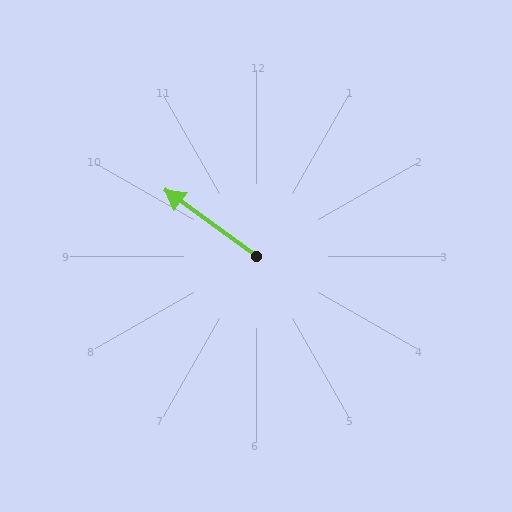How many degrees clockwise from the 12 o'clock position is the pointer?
Approximately 306 degrees.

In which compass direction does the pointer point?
Northwest.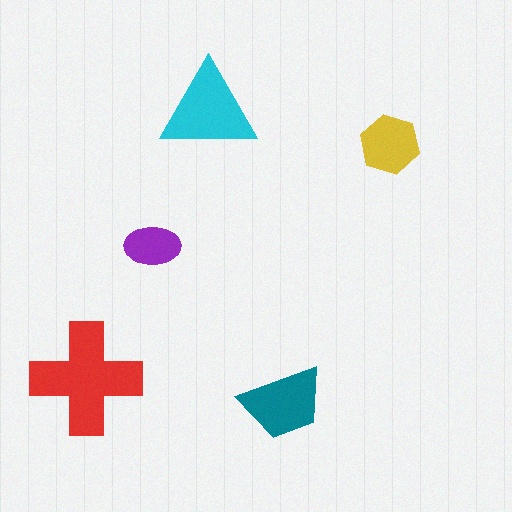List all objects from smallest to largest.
The purple ellipse, the yellow hexagon, the teal trapezoid, the cyan triangle, the red cross.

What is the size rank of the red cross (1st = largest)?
1st.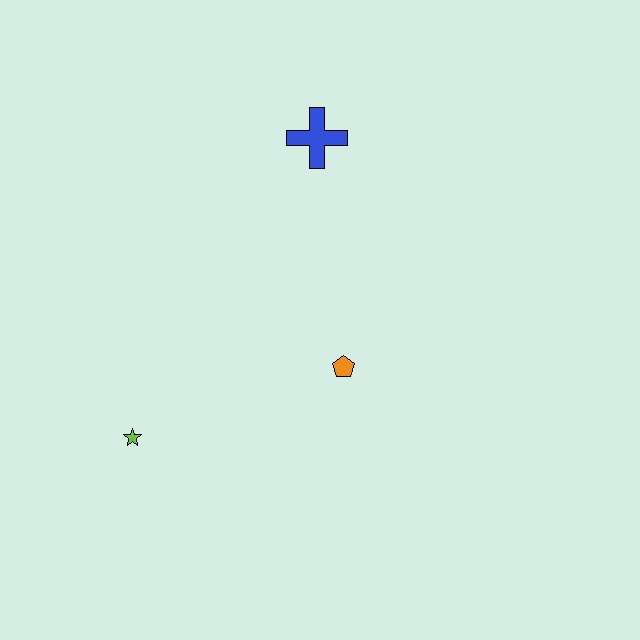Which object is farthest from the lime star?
The blue cross is farthest from the lime star.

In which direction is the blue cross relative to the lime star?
The blue cross is above the lime star.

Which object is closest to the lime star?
The orange pentagon is closest to the lime star.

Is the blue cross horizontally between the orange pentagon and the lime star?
Yes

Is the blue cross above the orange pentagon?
Yes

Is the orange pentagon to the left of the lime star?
No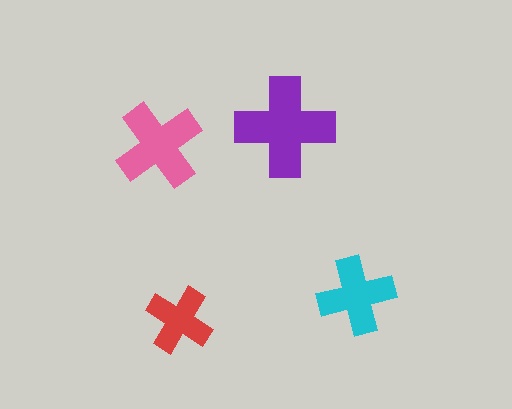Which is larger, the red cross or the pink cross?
The pink one.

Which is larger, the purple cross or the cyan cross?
The purple one.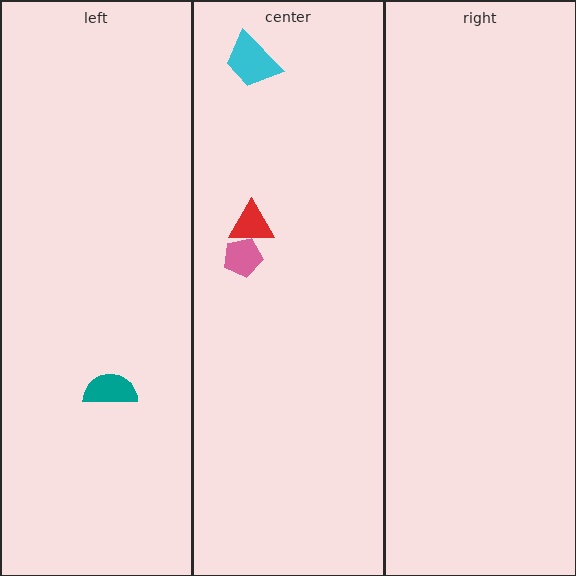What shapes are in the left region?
The teal semicircle.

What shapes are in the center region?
The cyan trapezoid, the red triangle, the pink pentagon.